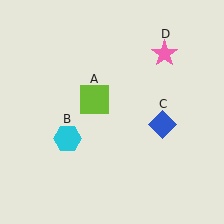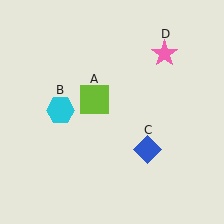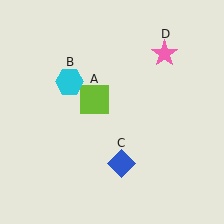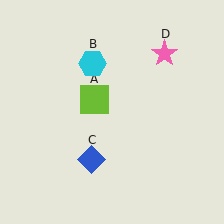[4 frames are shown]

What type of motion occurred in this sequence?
The cyan hexagon (object B), blue diamond (object C) rotated clockwise around the center of the scene.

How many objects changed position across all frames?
2 objects changed position: cyan hexagon (object B), blue diamond (object C).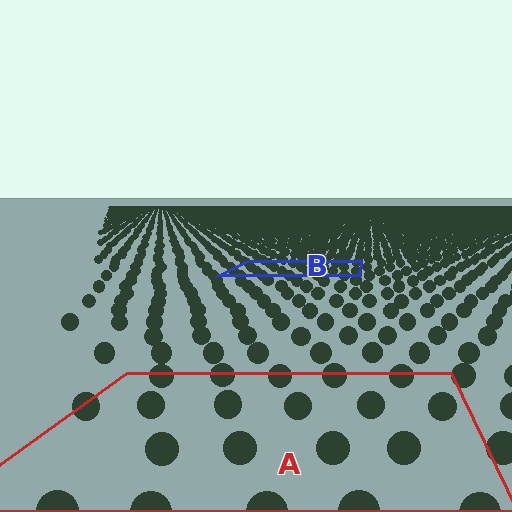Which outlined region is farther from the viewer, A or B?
Region B is farther from the viewer — the texture elements inside it appear smaller and more densely packed.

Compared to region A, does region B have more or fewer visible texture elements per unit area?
Region B has more texture elements per unit area — they are packed more densely because it is farther away.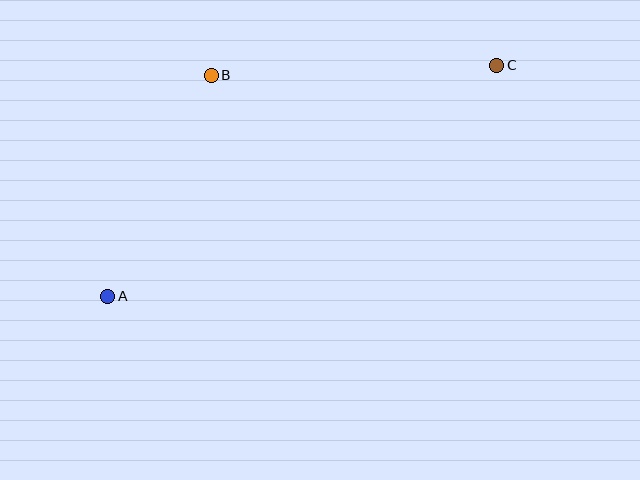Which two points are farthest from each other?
Points A and C are farthest from each other.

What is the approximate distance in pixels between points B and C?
The distance between B and C is approximately 286 pixels.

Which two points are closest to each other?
Points A and B are closest to each other.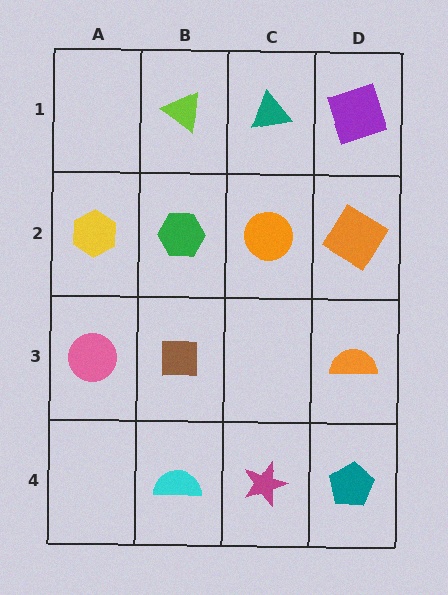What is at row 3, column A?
A pink circle.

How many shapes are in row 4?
3 shapes.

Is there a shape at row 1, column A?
No, that cell is empty.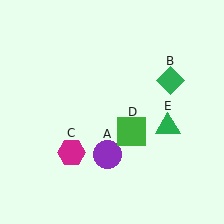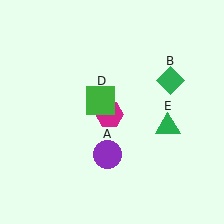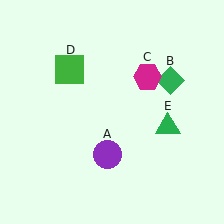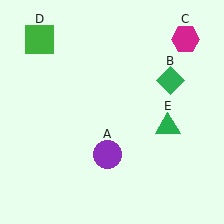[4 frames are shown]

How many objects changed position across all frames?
2 objects changed position: magenta hexagon (object C), green square (object D).